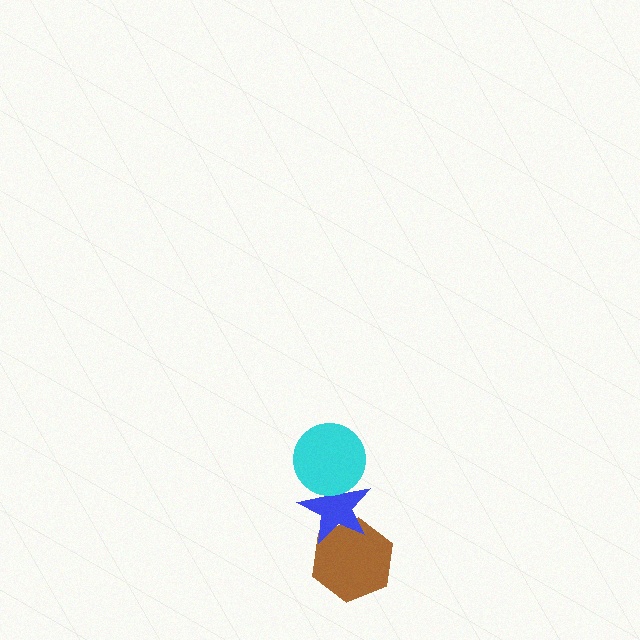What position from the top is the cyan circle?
The cyan circle is 1st from the top.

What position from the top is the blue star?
The blue star is 2nd from the top.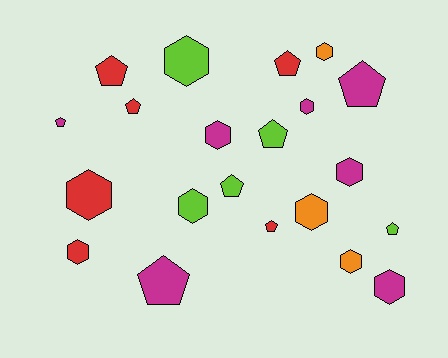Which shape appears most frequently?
Hexagon, with 11 objects.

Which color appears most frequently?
Magenta, with 7 objects.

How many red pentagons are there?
There are 4 red pentagons.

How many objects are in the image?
There are 21 objects.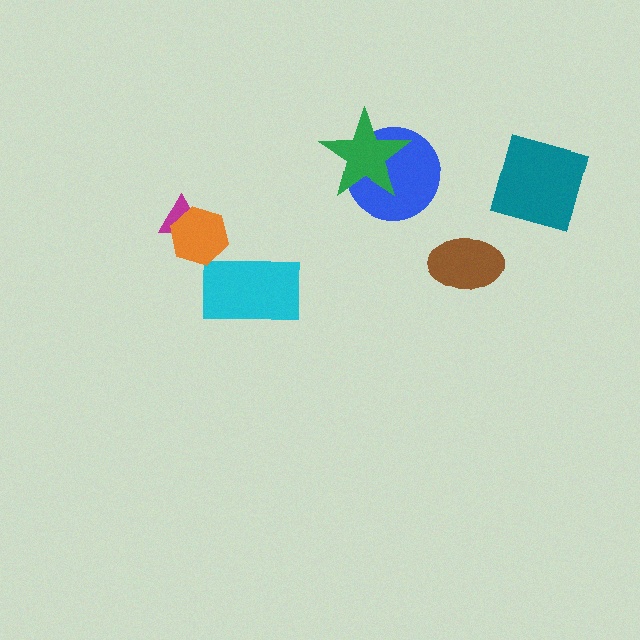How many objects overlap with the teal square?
0 objects overlap with the teal square.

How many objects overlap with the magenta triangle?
1 object overlaps with the magenta triangle.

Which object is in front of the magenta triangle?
The orange hexagon is in front of the magenta triangle.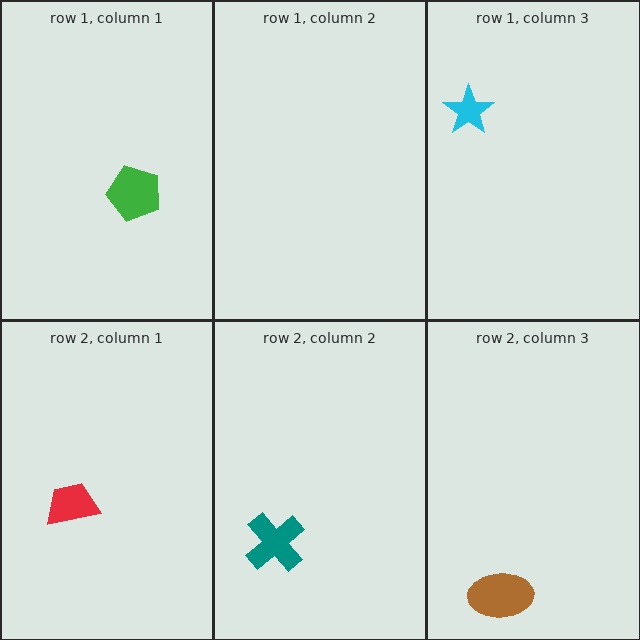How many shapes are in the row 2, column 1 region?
1.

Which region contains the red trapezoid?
The row 2, column 1 region.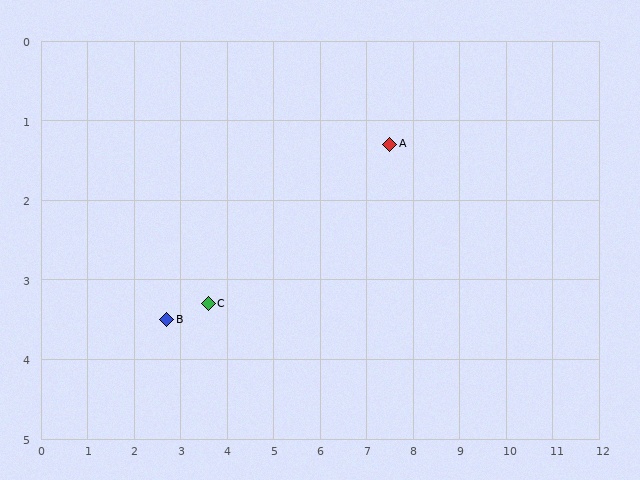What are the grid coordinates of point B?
Point B is at approximately (2.7, 3.5).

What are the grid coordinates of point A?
Point A is at approximately (7.5, 1.3).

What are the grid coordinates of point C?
Point C is at approximately (3.6, 3.3).